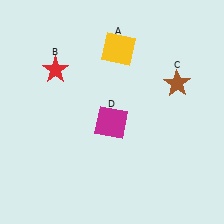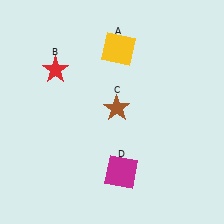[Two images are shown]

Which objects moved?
The objects that moved are: the brown star (C), the magenta square (D).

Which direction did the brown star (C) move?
The brown star (C) moved left.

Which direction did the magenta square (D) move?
The magenta square (D) moved down.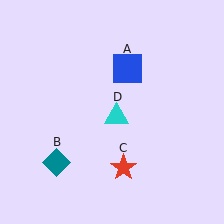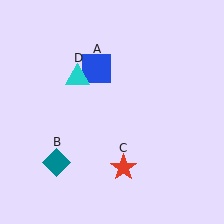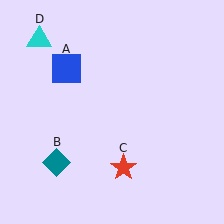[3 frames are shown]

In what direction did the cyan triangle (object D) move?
The cyan triangle (object D) moved up and to the left.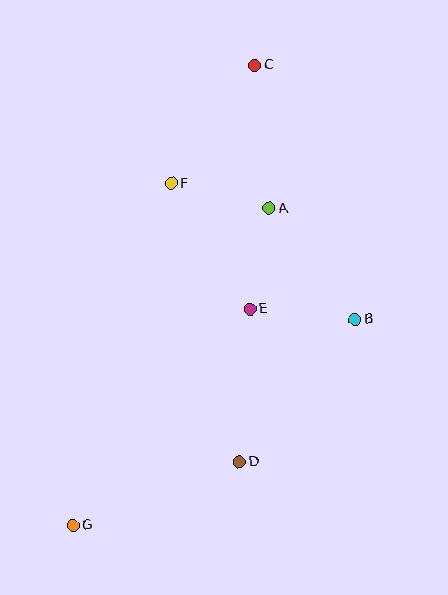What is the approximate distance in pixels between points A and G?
The distance between A and G is approximately 373 pixels.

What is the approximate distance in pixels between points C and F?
The distance between C and F is approximately 145 pixels.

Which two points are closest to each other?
Points A and F are closest to each other.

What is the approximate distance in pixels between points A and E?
The distance between A and E is approximately 102 pixels.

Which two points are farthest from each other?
Points C and G are farthest from each other.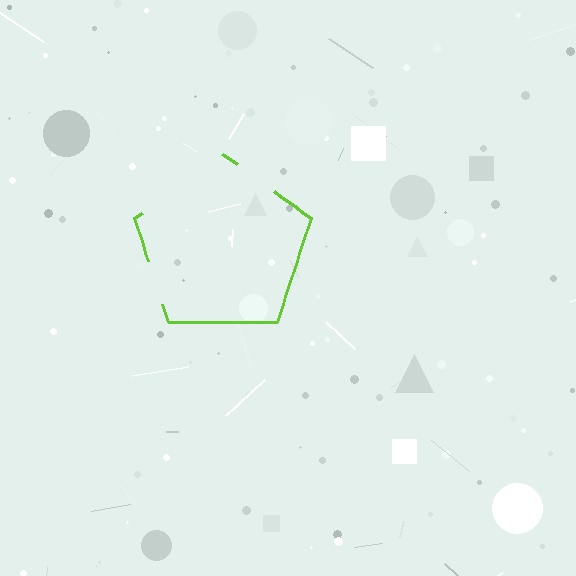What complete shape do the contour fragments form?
The contour fragments form a pentagon.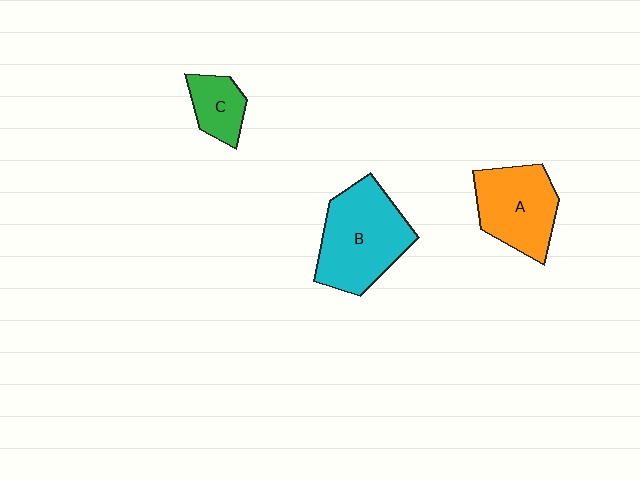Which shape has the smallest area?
Shape C (green).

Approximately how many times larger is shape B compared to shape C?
Approximately 2.5 times.